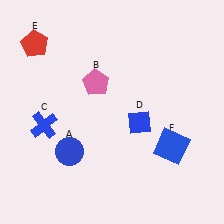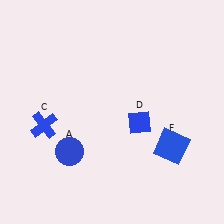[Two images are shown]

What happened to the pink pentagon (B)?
The pink pentagon (B) was removed in Image 2. It was in the top-left area of Image 1.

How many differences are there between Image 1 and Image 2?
There are 2 differences between the two images.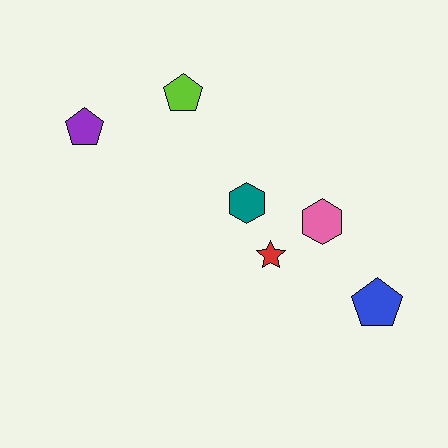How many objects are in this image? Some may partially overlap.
There are 6 objects.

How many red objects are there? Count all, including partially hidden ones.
There is 1 red object.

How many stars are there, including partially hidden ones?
There is 1 star.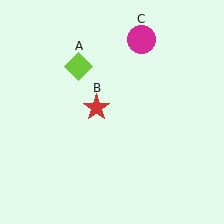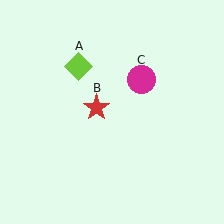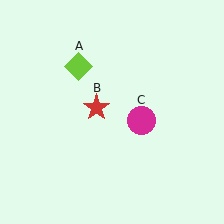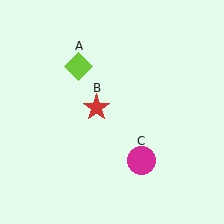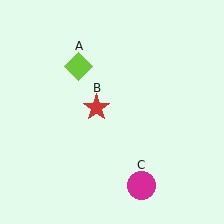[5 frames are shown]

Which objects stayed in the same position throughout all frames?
Lime diamond (object A) and red star (object B) remained stationary.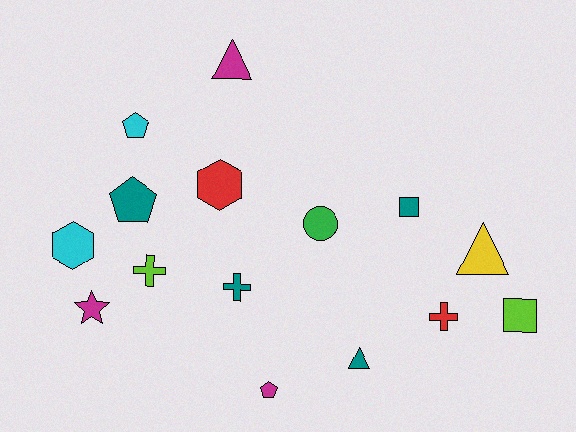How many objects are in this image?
There are 15 objects.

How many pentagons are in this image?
There are 3 pentagons.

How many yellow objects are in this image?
There is 1 yellow object.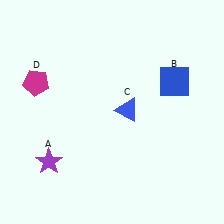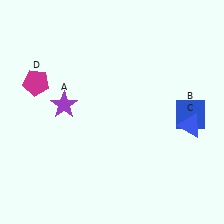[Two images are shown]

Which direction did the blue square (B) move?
The blue square (B) moved down.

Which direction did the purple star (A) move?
The purple star (A) moved up.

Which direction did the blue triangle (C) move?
The blue triangle (C) moved right.